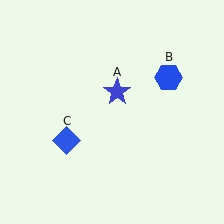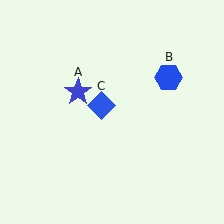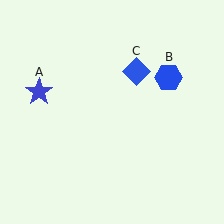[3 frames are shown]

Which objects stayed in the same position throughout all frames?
Blue hexagon (object B) remained stationary.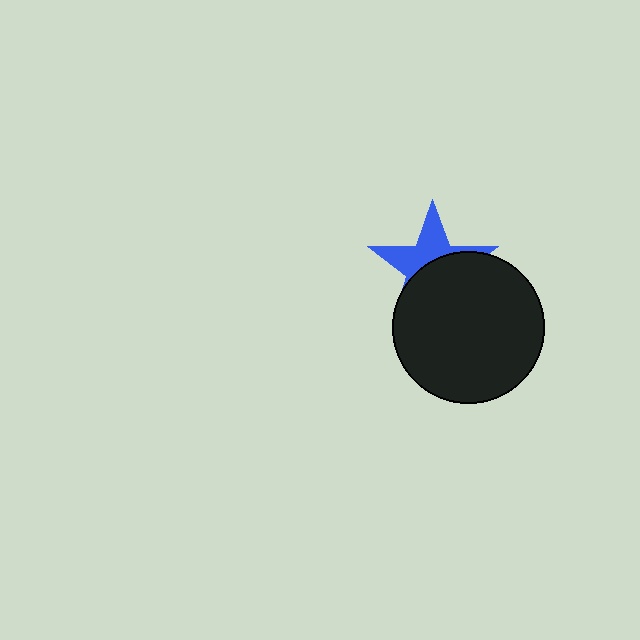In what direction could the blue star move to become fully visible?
The blue star could move up. That would shift it out from behind the black circle entirely.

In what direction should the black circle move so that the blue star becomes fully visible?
The black circle should move down. That is the shortest direction to clear the overlap and leave the blue star fully visible.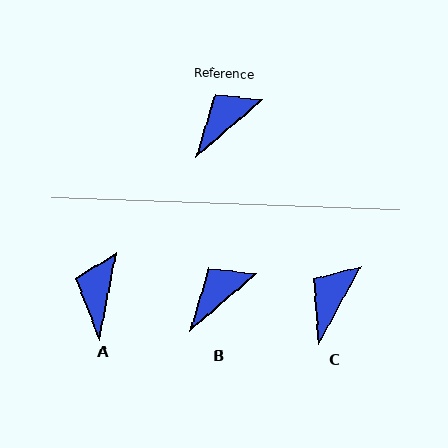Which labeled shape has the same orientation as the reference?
B.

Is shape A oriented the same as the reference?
No, it is off by about 38 degrees.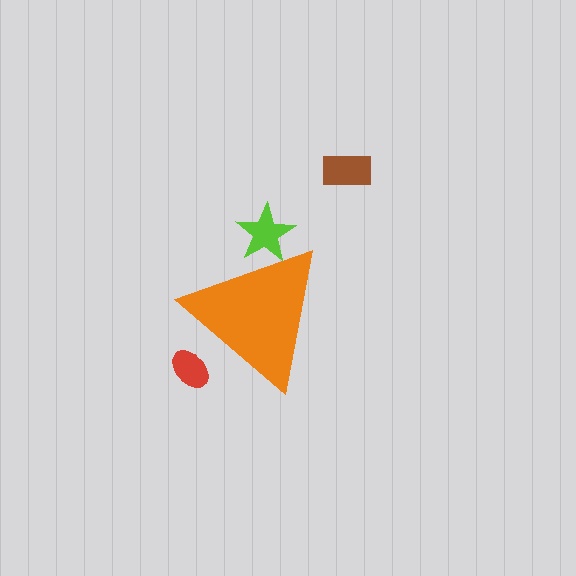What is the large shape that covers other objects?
An orange triangle.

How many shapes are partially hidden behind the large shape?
2 shapes are partially hidden.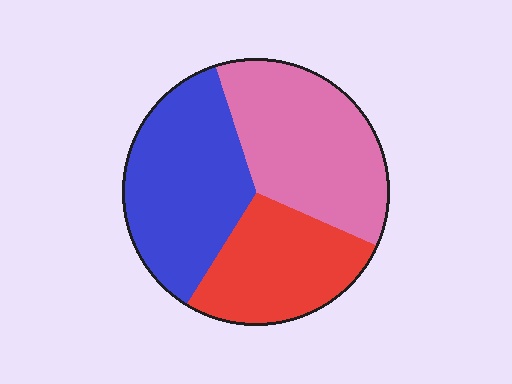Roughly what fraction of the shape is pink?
Pink covers around 35% of the shape.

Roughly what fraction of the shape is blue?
Blue takes up about three eighths (3/8) of the shape.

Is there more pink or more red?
Pink.